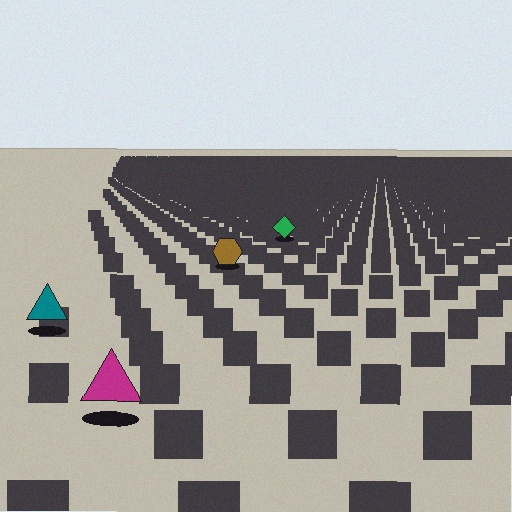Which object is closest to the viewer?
The magenta triangle is closest. The texture marks near it are larger and more spread out.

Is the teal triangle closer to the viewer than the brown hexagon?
Yes. The teal triangle is closer — you can tell from the texture gradient: the ground texture is coarser near it.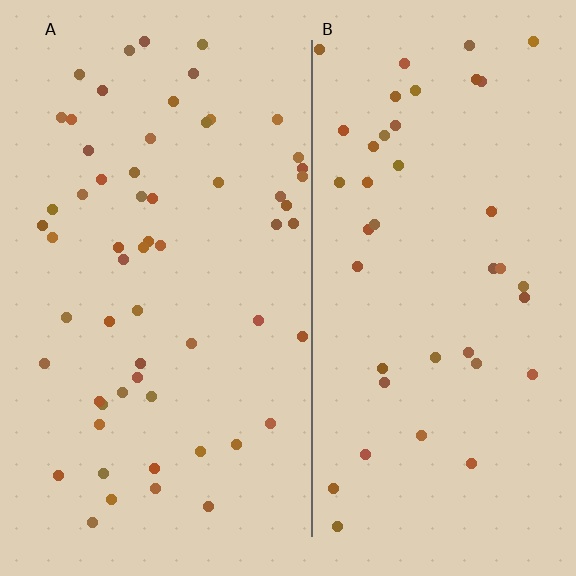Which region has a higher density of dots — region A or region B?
A (the left).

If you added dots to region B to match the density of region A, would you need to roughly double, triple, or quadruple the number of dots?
Approximately double.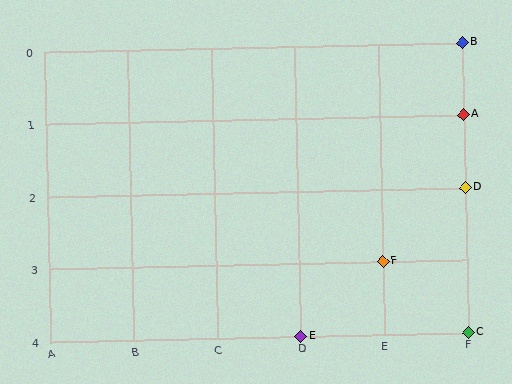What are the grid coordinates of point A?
Point A is at grid coordinates (F, 1).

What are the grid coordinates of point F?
Point F is at grid coordinates (E, 3).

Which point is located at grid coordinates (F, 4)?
Point C is at (F, 4).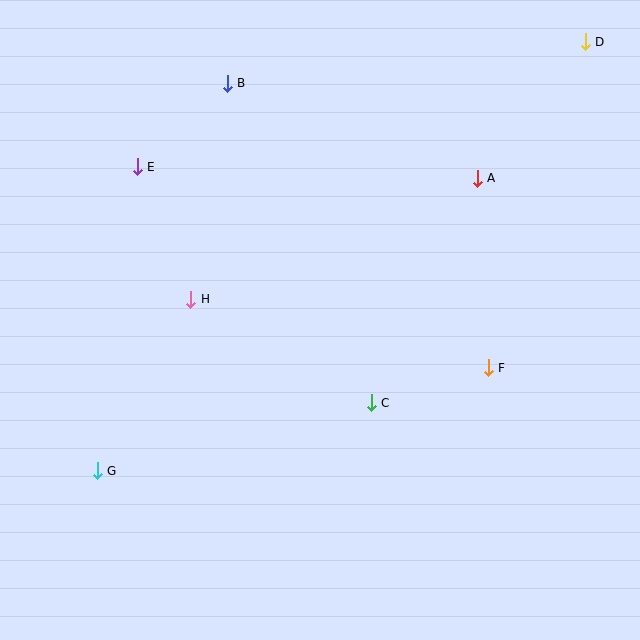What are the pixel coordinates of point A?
Point A is at (477, 178).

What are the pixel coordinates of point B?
Point B is at (227, 83).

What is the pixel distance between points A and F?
The distance between A and F is 190 pixels.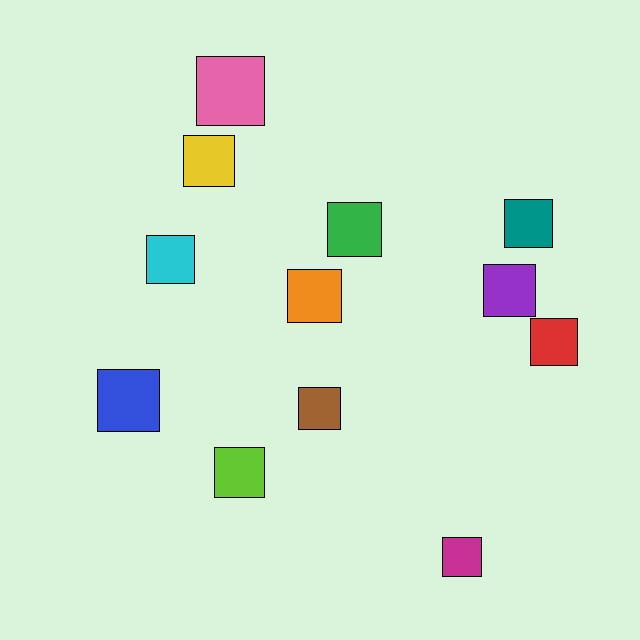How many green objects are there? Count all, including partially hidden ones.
There is 1 green object.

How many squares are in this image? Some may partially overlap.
There are 12 squares.